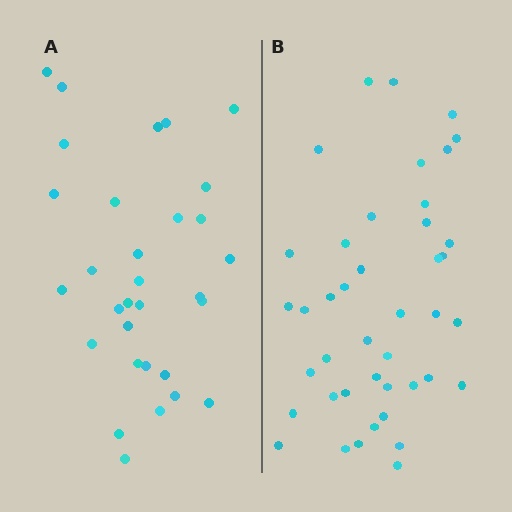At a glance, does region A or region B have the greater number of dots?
Region B (the right region) has more dots.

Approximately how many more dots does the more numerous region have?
Region B has roughly 12 or so more dots than region A.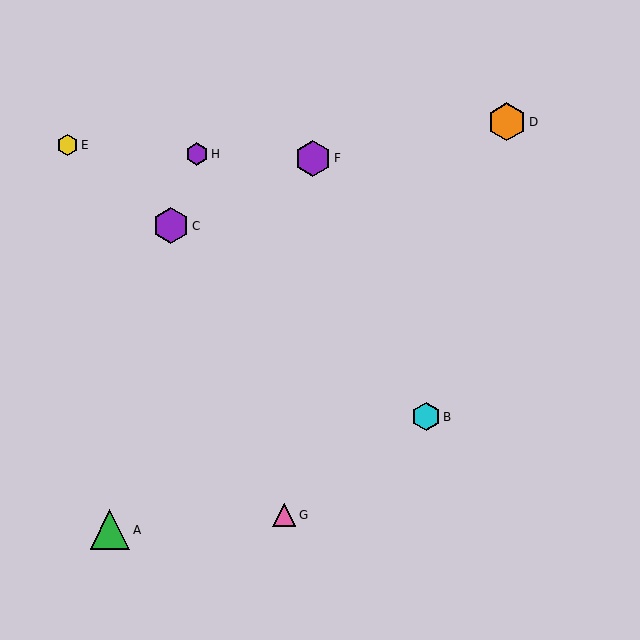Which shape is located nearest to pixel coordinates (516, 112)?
The orange hexagon (labeled D) at (507, 122) is nearest to that location.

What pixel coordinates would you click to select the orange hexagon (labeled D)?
Click at (507, 122) to select the orange hexagon D.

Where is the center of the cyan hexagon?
The center of the cyan hexagon is at (426, 417).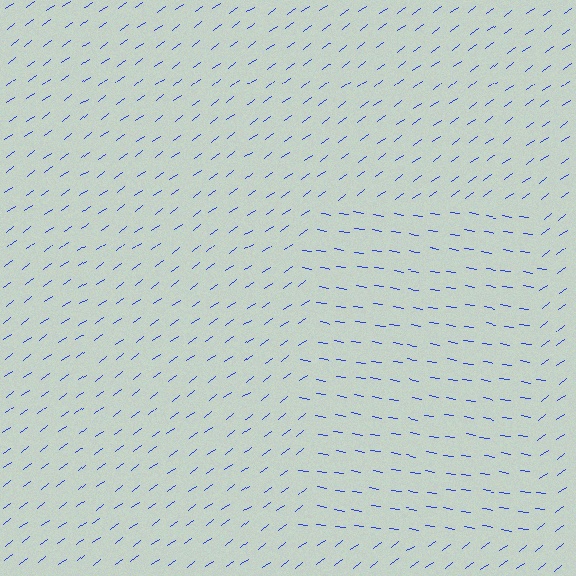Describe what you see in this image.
The image is filled with small blue line segments. A rectangle region in the image has lines oriented differently from the surrounding lines, creating a visible texture boundary.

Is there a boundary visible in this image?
Yes, there is a texture boundary formed by a change in line orientation.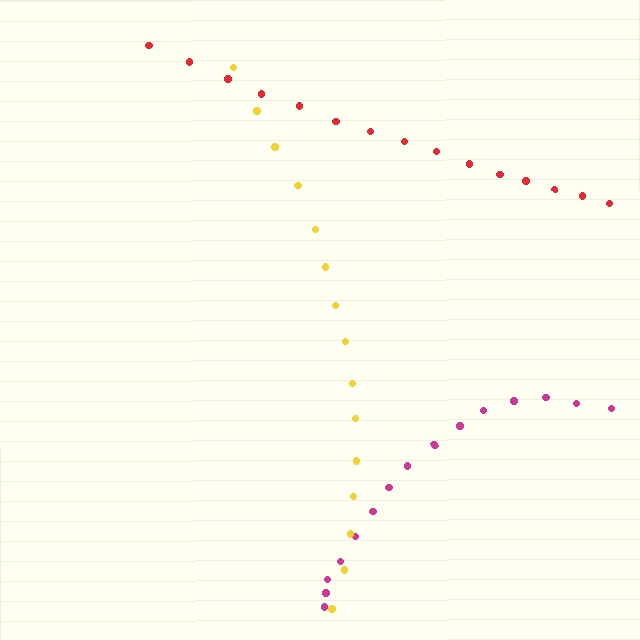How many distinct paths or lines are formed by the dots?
There are 3 distinct paths.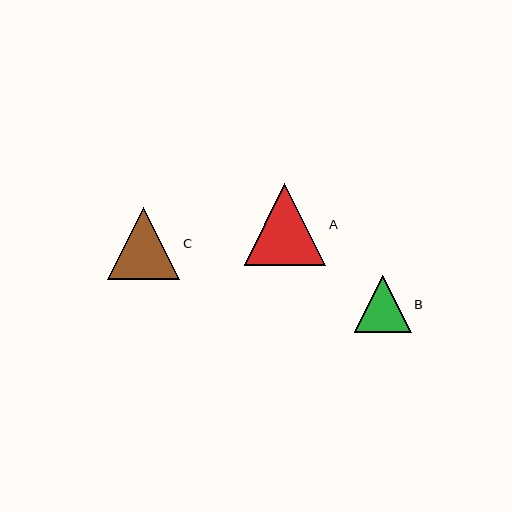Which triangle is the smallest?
Triangle B is the smallest with a size of approximately 57 pixels.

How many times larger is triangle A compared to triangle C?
Triangle A is approximately 1.1 times the size of triangle C.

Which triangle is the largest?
Triangle A is the largest with a size of approximately 82 pixels.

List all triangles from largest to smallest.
From largest to smallest: A, C, B.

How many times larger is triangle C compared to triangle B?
Triangle C is approximately 1.3 times the size of triangle B.